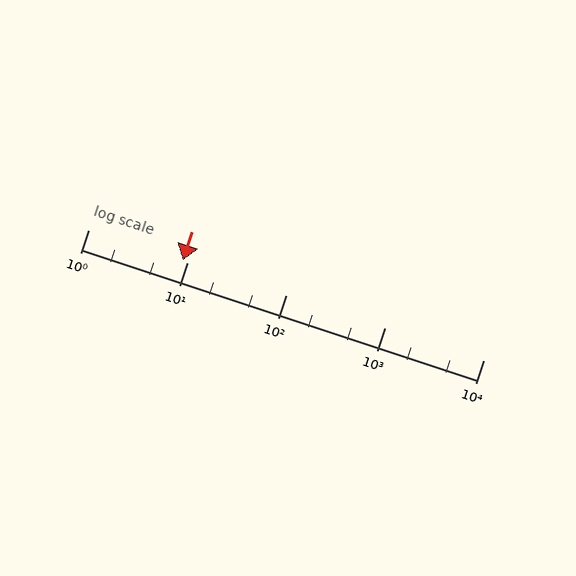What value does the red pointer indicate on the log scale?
The pointer indicates approximately 9.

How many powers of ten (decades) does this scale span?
The scale spans 4 decades, from 1 to 10000.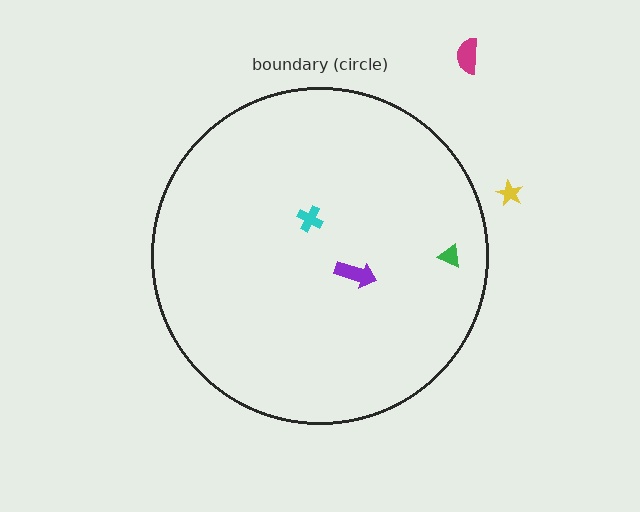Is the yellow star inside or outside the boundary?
Outside.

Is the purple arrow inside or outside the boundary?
Inside.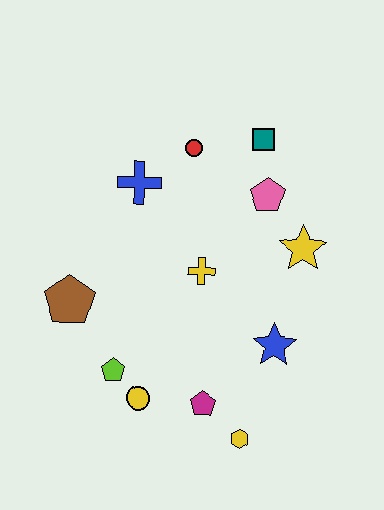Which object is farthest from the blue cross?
The yellow hexagon is farthest from the blue cross.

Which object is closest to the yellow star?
The pink pentagon is closest to the yellow star.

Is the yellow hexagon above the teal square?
No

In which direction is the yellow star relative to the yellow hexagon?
The yellow star is above the yellow hexagon.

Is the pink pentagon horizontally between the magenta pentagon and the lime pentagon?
No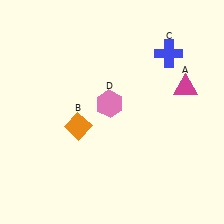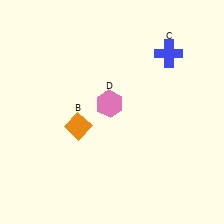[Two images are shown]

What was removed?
The magenta triangle (A) was removed in Image 2.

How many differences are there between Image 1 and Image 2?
There is 1 difference between the two images.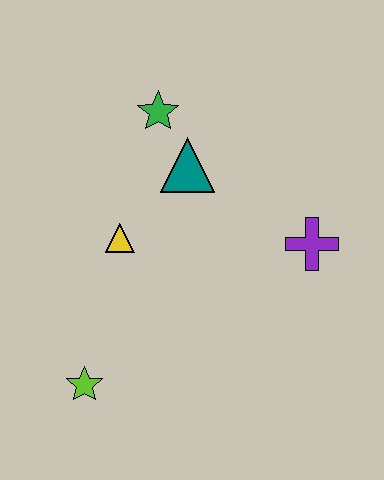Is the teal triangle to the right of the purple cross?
No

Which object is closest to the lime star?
The yellow triangle is closest to the lime star.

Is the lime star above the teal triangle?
No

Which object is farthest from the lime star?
The green star is farthest from the lime star.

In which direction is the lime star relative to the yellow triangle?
The lime star is below the yellow triangle.